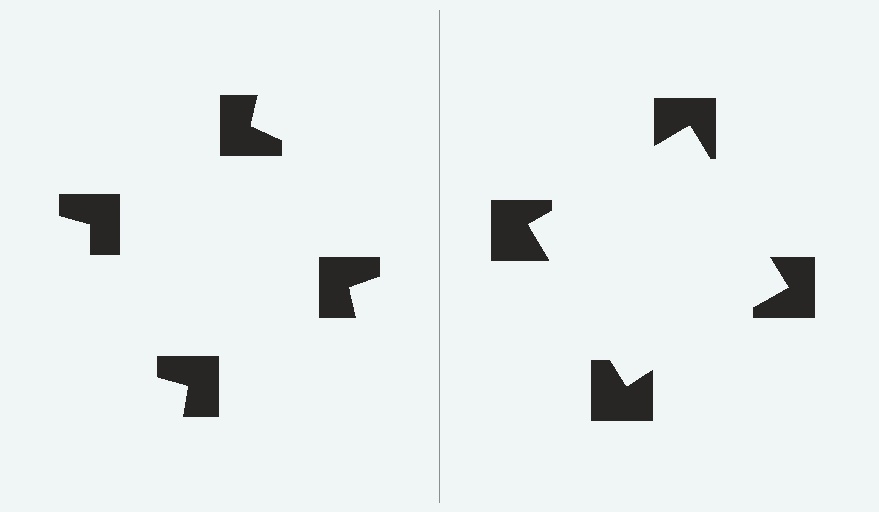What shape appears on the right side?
An illusory square.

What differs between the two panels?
The notched squares are positioned identically on both sides; only the wedge orientations differ. On the right they align to a square; on the left they are misaligned.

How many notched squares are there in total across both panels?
8 — 4 on each side.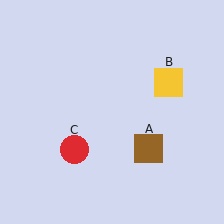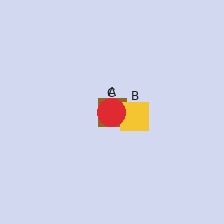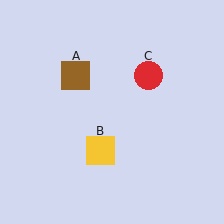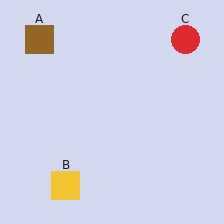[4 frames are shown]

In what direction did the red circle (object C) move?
The red circle (object C) moved up and to the right.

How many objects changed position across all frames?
3 objects changed position: brown square (object A), yellow square (object B), red circle (object C).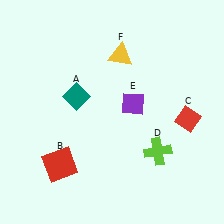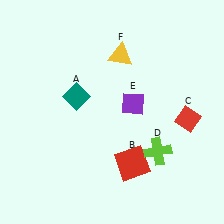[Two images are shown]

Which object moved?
The red square (B) moved right.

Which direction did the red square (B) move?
The red square (B) moved right.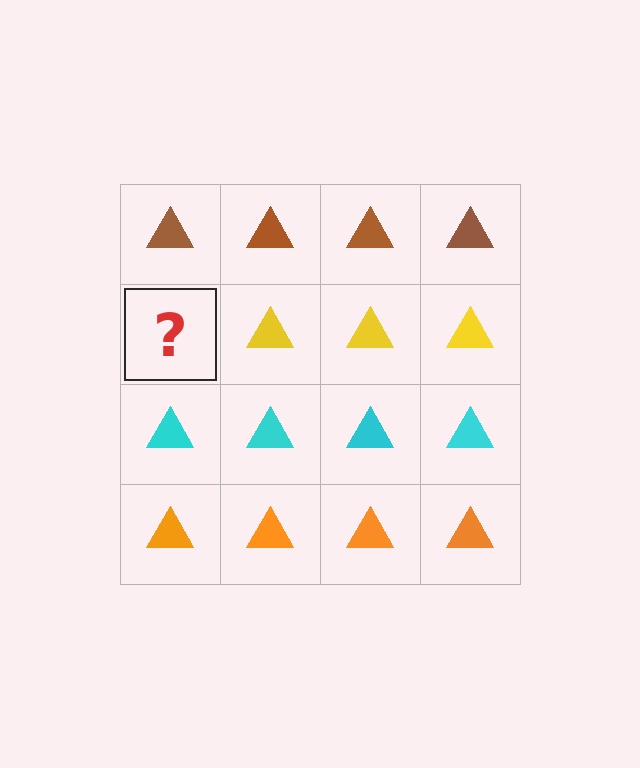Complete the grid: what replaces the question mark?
The question mark should be replaced with a yellow triangle.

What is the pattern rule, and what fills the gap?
The rule is that each row has a consistent color. The gap should be filled with a yellow triangle.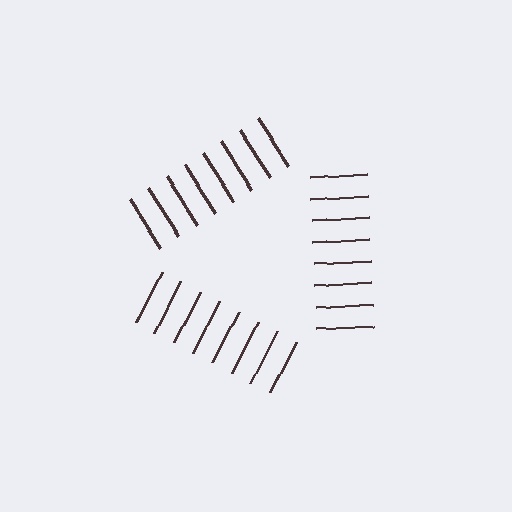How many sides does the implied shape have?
3 sides — the line-ends trace a triangle.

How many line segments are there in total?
24 — 8 along each of the 3 edges.